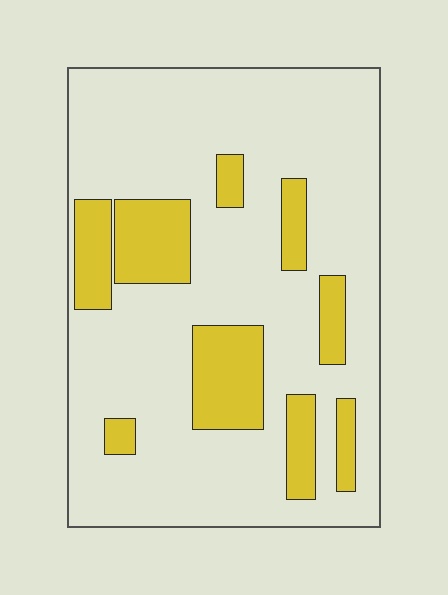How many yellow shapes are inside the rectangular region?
9.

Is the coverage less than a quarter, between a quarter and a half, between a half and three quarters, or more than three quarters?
Less than a quarter.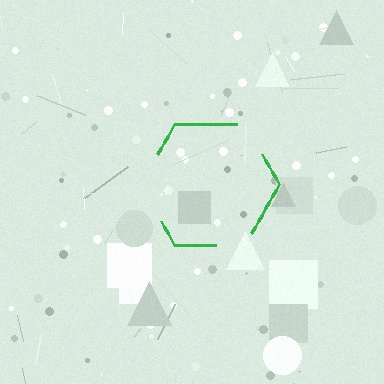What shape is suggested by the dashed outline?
The dashed outline suggests a hexagon.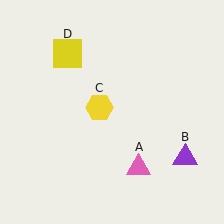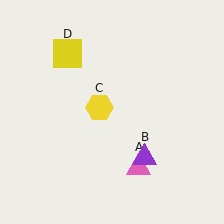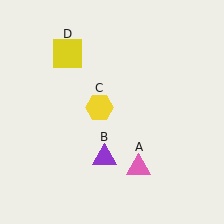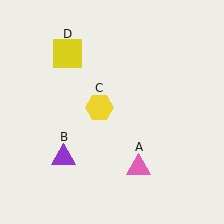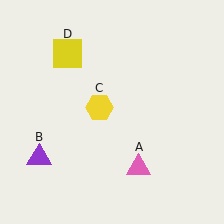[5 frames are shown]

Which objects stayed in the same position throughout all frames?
Pink triangle (object A) and yellow hexagon (object C) and yellow square (object D) remained stationary.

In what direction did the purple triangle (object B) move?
The purple triangle (object B) moved left.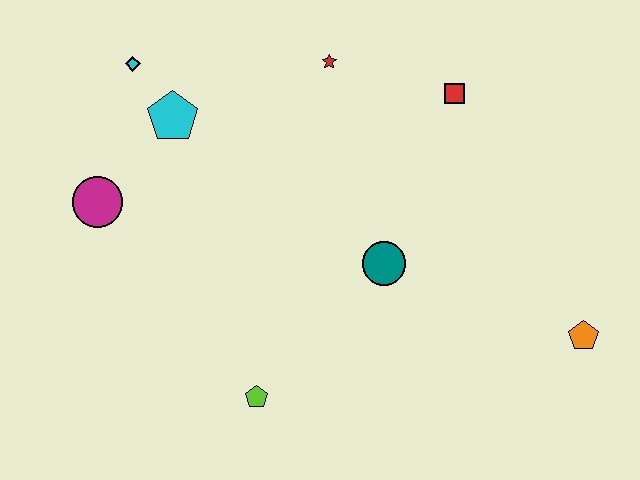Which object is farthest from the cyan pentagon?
The orange pentagon is farthest from the cyan pentagon.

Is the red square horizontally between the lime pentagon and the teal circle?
No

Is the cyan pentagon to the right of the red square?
No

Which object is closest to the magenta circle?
The cyan pentagon is closest to the magenta circle.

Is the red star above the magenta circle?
Yes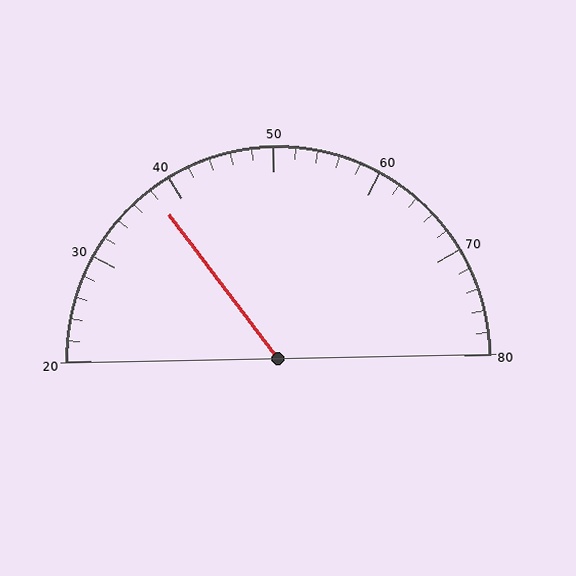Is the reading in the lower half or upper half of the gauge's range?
The reading is in the lower half of the range (20 to 80).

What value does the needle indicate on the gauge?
The needle indicates approximately 38.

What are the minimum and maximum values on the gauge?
The gauge ranges from 20 to 80.